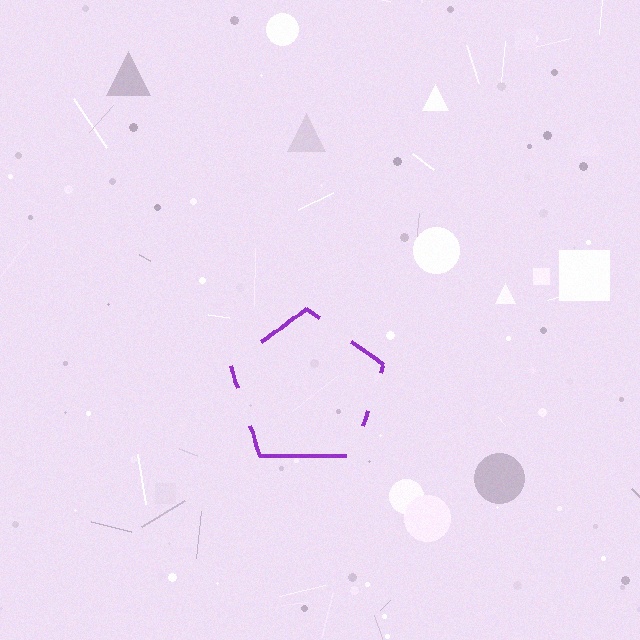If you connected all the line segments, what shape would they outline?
They would outline a pentagon.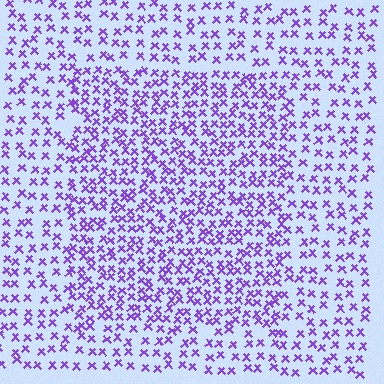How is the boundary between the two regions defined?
The boundary is defined by a change in element density (approximately 1.7x ratio). All elements are the same color, size, and shape.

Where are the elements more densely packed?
The elements are more densely packed inside the rectangle boundary.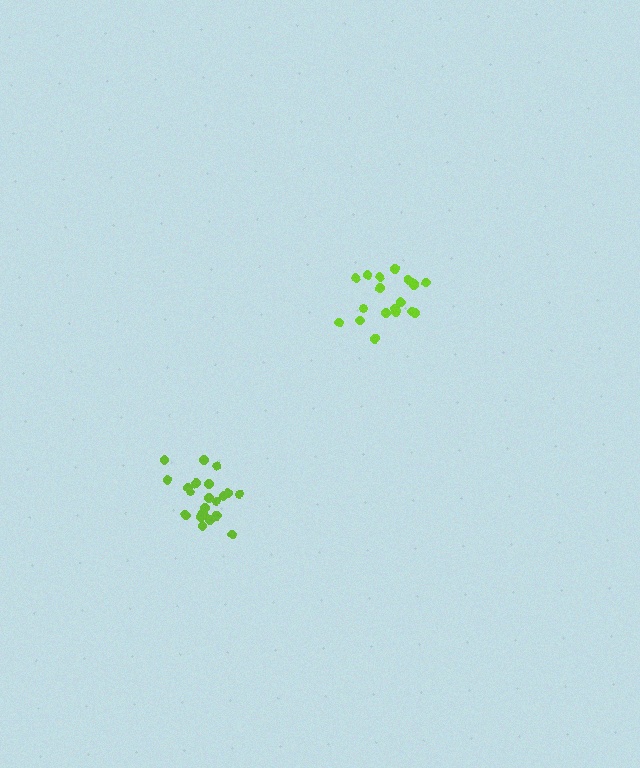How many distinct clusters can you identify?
There are 2 distinct clusters.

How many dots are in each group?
Group 1: 19 dots, Group 2: 21 dots (40 total).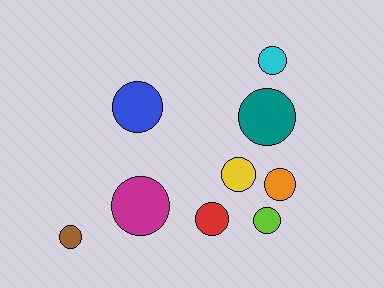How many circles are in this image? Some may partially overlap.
There are 9 circles.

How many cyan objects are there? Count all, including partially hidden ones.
There is 1 cyan object.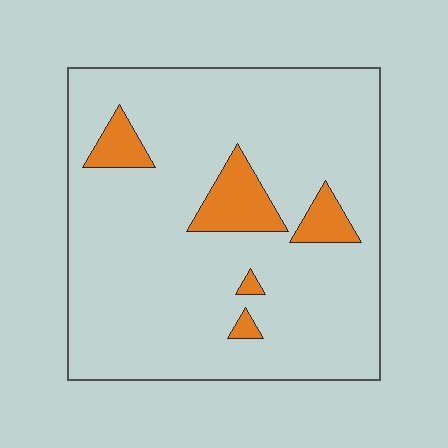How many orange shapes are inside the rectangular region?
5.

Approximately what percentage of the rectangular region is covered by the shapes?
Approximately 10%.